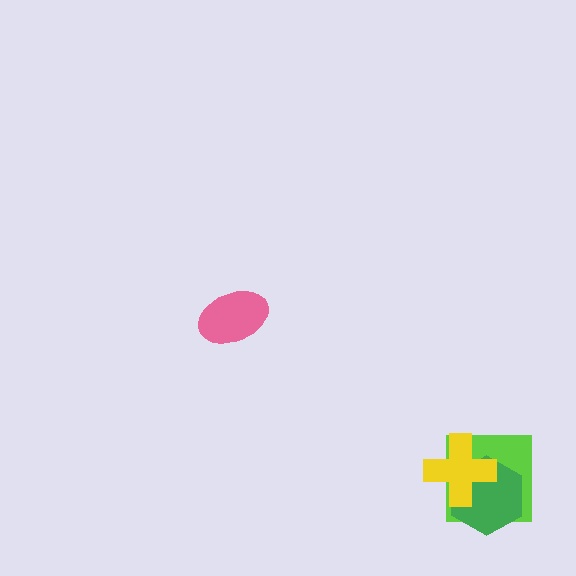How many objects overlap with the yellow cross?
2 objects overlap with the yellow cross.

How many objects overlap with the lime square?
2 objects overlap with the lime square.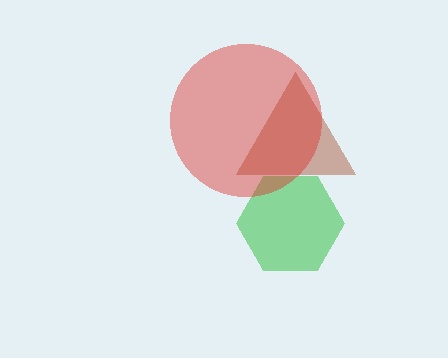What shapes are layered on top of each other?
The layered shapes are: a green hexagon, a brown triangle, a red circle.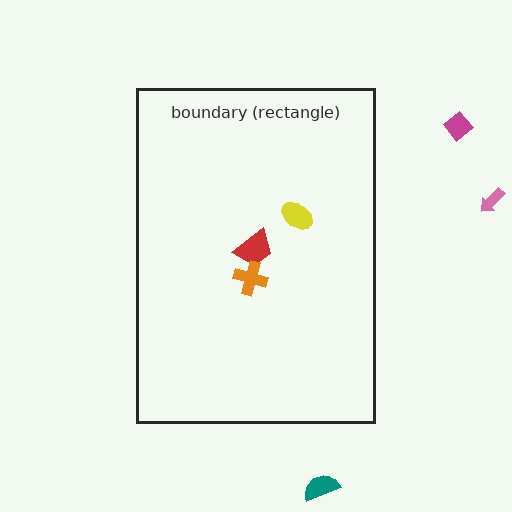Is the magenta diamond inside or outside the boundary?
Outside.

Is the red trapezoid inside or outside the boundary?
Inside.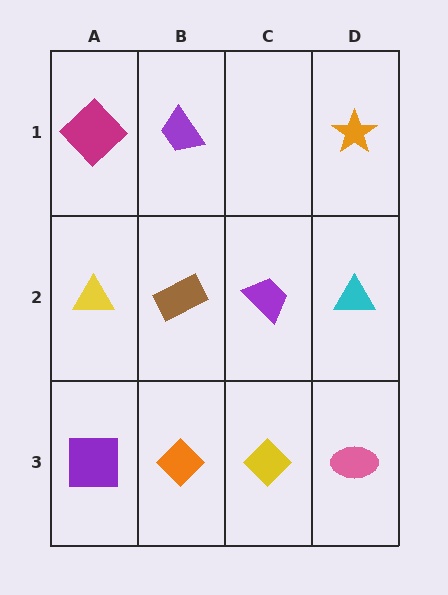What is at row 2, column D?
A cyan triangle.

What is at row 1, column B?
A purple trapezoid.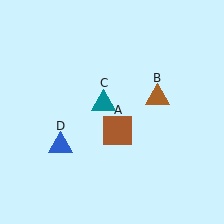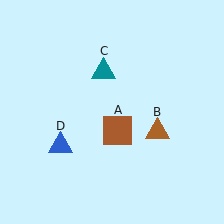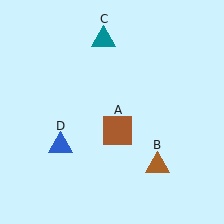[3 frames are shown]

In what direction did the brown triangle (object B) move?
The brown triangle (object B) moved down.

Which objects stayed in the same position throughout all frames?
Brown square (object A) and blue triangle (object D) remained stationary.